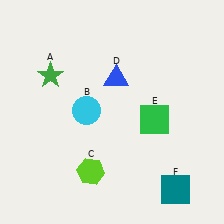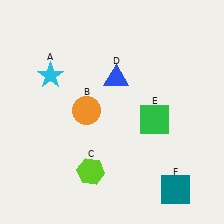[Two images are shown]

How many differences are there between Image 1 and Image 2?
There are 2 differences between the two images.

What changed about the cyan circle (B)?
In Image 1, B is cyan. In Image 2, it changed to orange.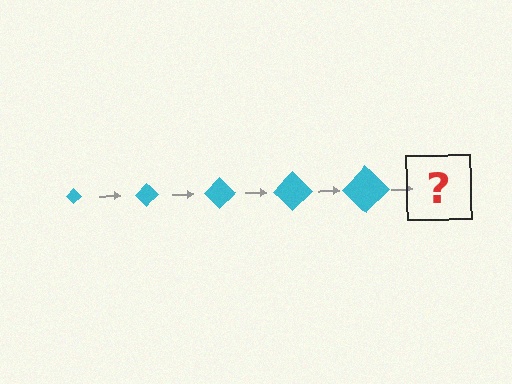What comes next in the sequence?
The next element should be a cyan diamond, larger than the previous one.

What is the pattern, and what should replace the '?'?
The pattern is that the diamond gets progressively larger each step. The '?' should be a cyan diamond, larger than the previous one.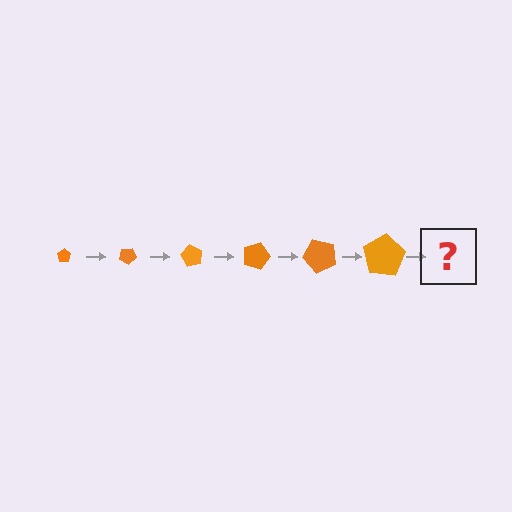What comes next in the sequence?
The next element should be a pentagon, larger than the previous one and rotated 180 degrees from the start.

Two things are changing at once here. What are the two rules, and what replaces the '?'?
The two rules are that the pentagon grows larger each step and it rotates 30 degrees each step. The '?' should be a pentagon, larger than the previous one and rotated 180 degrees from the start.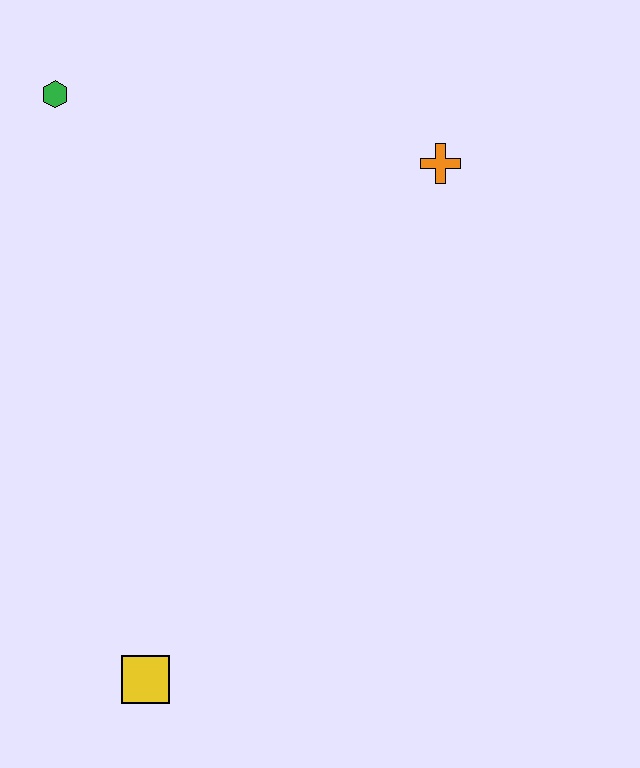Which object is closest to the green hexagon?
The orange cross is closest to the green hexagon.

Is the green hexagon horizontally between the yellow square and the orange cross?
No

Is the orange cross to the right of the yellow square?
Yes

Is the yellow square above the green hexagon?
No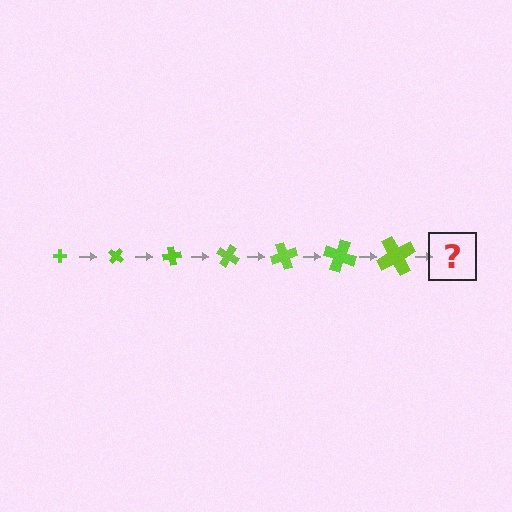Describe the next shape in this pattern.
It should be a cross, larger than the previous one and rotated 280 degrees from the start.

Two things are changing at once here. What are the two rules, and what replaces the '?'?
The two rules are that the cross grows larger each step and it rotates 40 degrees each step. The '?' should be a cross, larger than the previous one and rotated 280 degrees from the start.